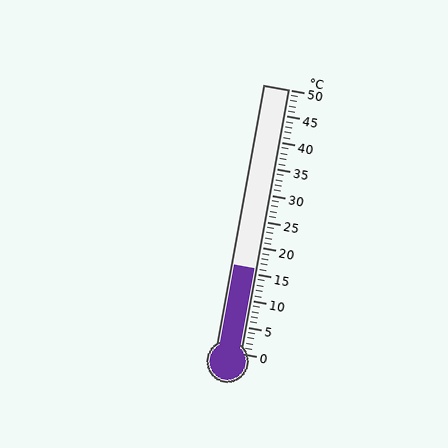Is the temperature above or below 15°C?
The temperature is above 15°C.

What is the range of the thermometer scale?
The thermometer scale ranges from 0°C to 50°C.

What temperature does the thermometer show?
The thermometer shows approximately 16°C.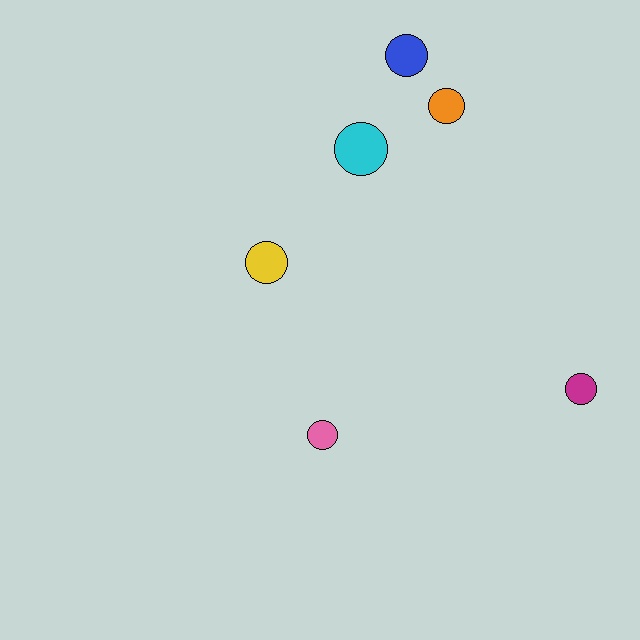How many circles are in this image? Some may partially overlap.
There are 6 circles.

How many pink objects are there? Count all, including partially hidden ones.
There is 1 pink object.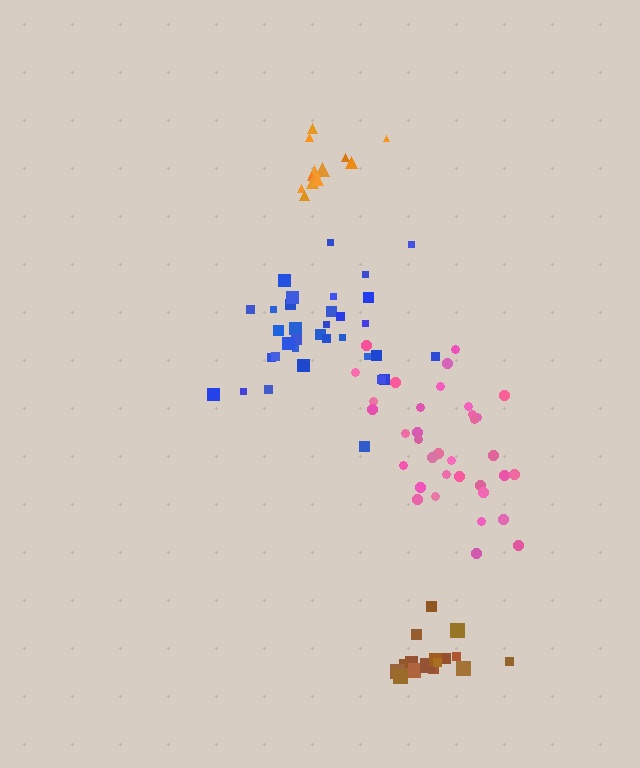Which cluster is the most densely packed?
Brown.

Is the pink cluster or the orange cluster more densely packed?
Orange.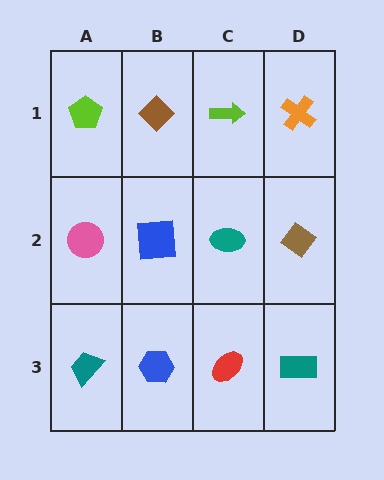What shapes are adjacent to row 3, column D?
A brown diamond (row 2, column D), a red ellipse (row 3, column C).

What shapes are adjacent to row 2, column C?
A lime arrow (row 1, column C), a red ellipse (row 3, column C), a blue square (row 2, column B), a brown diamond (row 2, column D).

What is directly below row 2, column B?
A blue hexagon.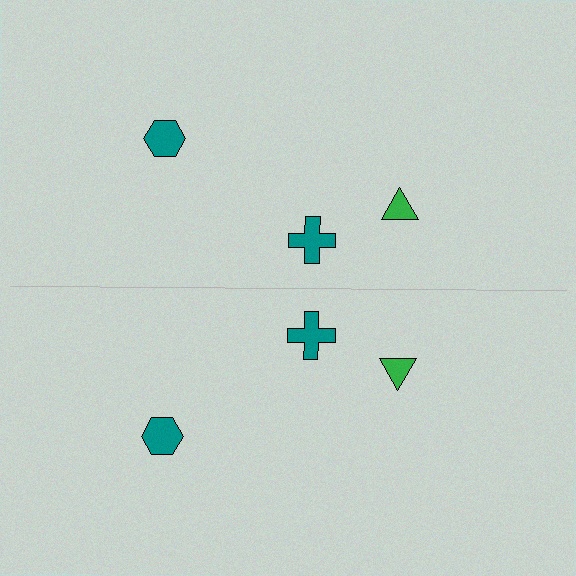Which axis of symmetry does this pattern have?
The pattern has a horizontal axis of symmetry running through the center of the image.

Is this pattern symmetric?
Yes, this pattern has bilateral (reflection) symmetry.